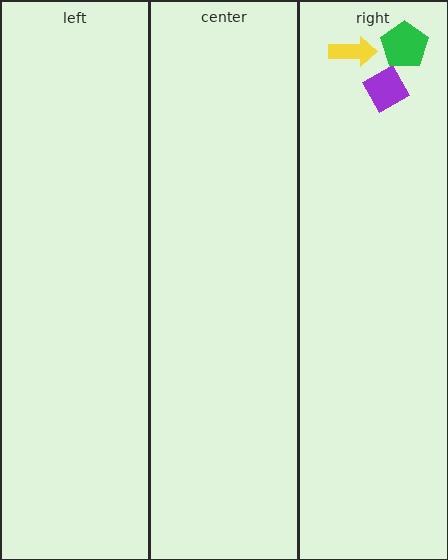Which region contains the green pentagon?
The right region.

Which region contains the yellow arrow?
The right region.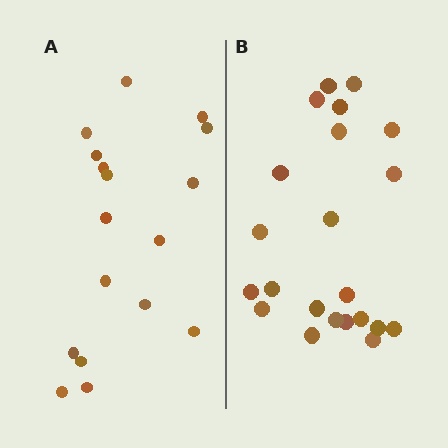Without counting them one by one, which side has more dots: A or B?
Region B (the right region) has more dots.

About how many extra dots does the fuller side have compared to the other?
Region B has about 5 more dots than region A.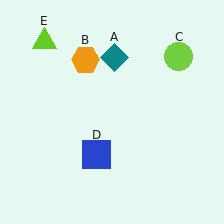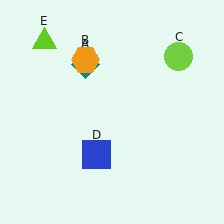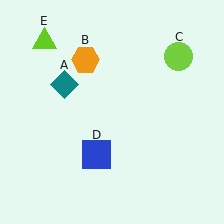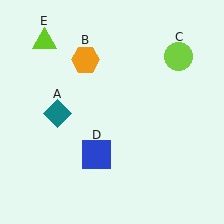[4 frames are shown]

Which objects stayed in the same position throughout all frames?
Orange hexagon (object B) and lime circle (object C) and blue square (object D) and lime triangle (object E) remained stationary.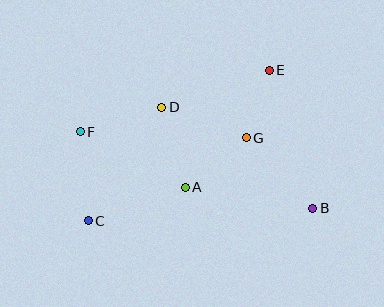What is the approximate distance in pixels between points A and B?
The distance between A and B is approximately 129 pixels.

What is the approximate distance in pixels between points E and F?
The distance between E and F is approximately 198 pixels.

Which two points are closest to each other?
Points E and G are closest to each other.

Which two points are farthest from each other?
Points B and F are farthest from each other.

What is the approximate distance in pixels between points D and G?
The distance between D and G is approximately 90 pixels.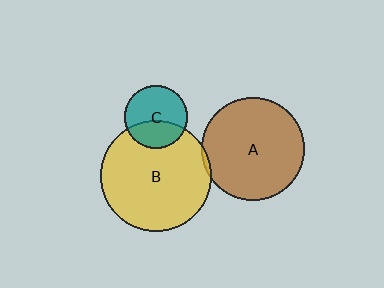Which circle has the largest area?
Circle B (yellow).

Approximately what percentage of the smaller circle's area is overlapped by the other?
Approximately 35%.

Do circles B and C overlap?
Yes.